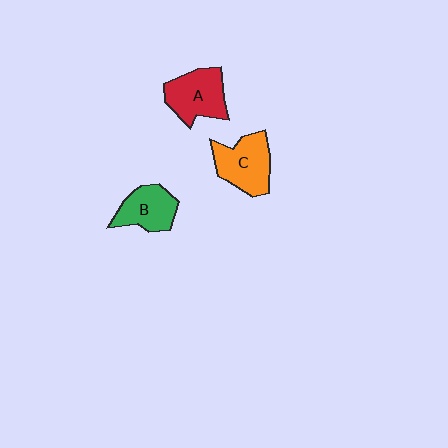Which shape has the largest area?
Shape C (orange).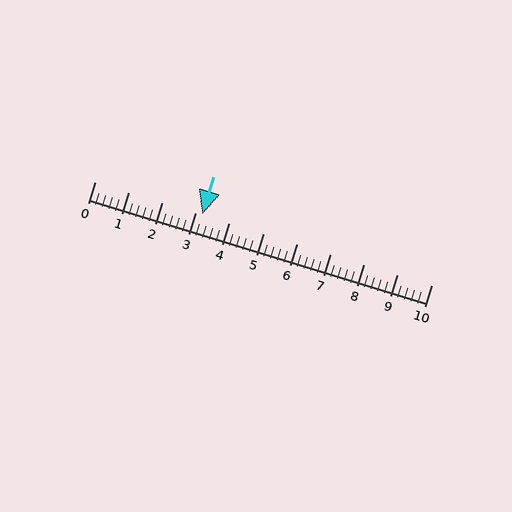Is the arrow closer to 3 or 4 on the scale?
The arrow is closer to 3.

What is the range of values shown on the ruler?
The ruler shows values from 0 to 10.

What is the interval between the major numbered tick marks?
The major tick marks are spaced 1 units apart.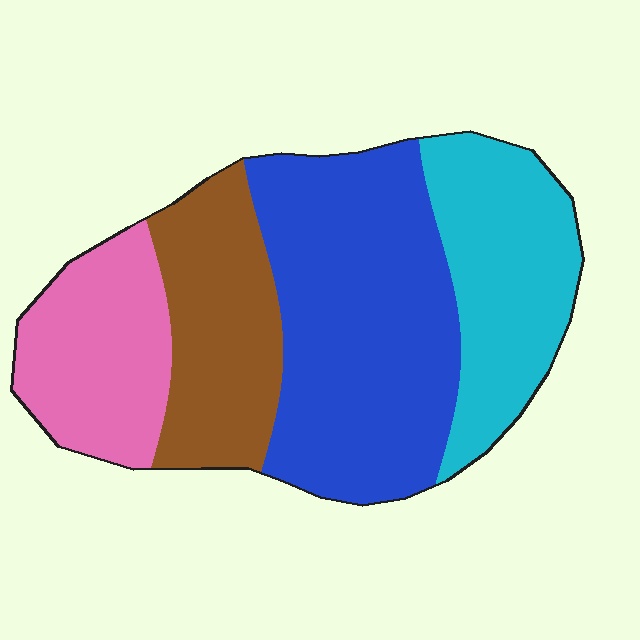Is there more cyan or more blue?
Blue.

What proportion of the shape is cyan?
Cyan takes up about one fifth (1/5) of the shape.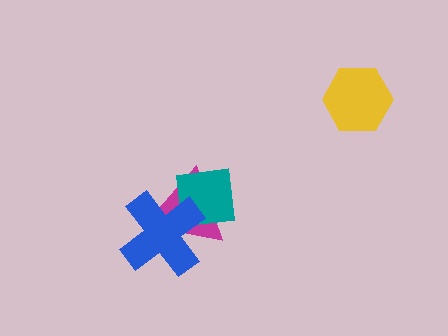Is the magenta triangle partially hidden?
Yes, it is partially covered by another shape.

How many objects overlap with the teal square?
2 objects overlap with the teal square.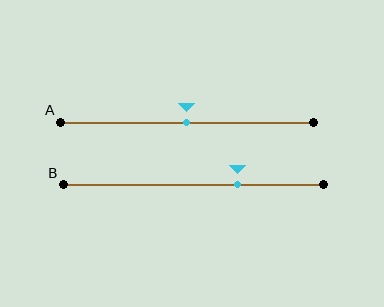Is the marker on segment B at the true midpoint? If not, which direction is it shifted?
No, the marker on segment B is shifted to the right by about 17% of the segment length.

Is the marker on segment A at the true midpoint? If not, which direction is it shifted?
Yes, the marker on segment A is at the true midpoint.